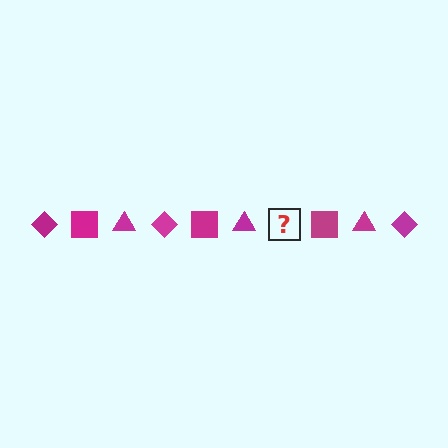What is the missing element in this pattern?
The missing element is a magenta diamond.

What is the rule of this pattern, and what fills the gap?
The rule is that the pattern cycles through diamond, square, triangle shapes in magenta. The gap should be filled with a magenta diamond.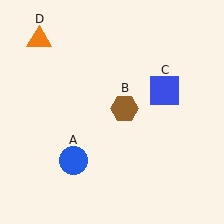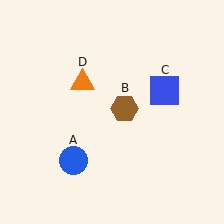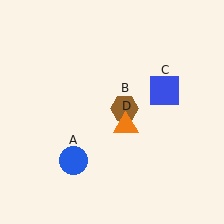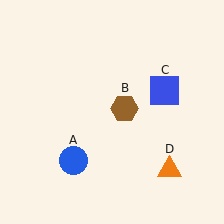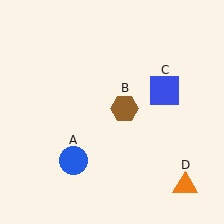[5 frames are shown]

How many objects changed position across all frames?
1 object changed position: orange triangle (object D).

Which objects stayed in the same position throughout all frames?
Blue circle (object A) and brown hexagon (object B) and blue square (object C) remained stationary.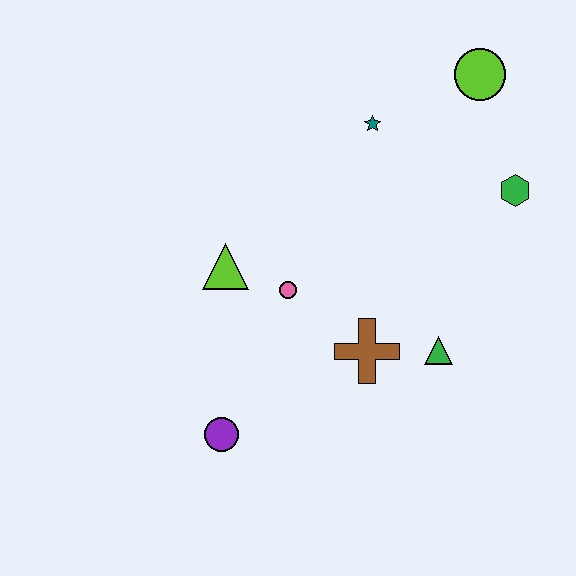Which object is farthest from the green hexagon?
The purple circle is farthest from the green hexagon.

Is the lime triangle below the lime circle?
Yes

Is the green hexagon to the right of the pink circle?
Yes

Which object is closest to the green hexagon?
The lime circle is closest to the green hexagon.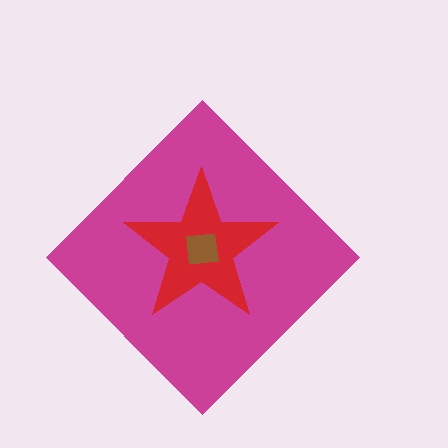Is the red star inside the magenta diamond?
Yes.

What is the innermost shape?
The brown square.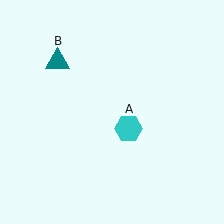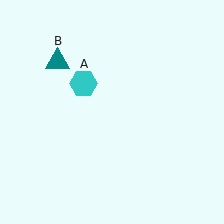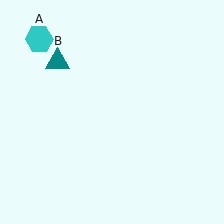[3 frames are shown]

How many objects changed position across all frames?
1 object changed position: cyan hexagon (object A).